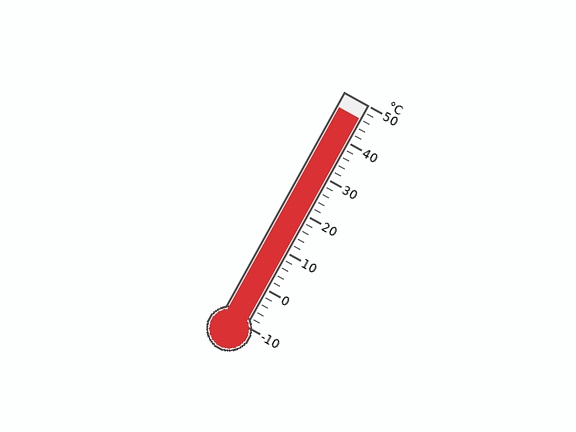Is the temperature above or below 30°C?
The temperature is above 30°C.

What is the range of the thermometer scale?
The thermometer scale ranges from -10°C to 50°C.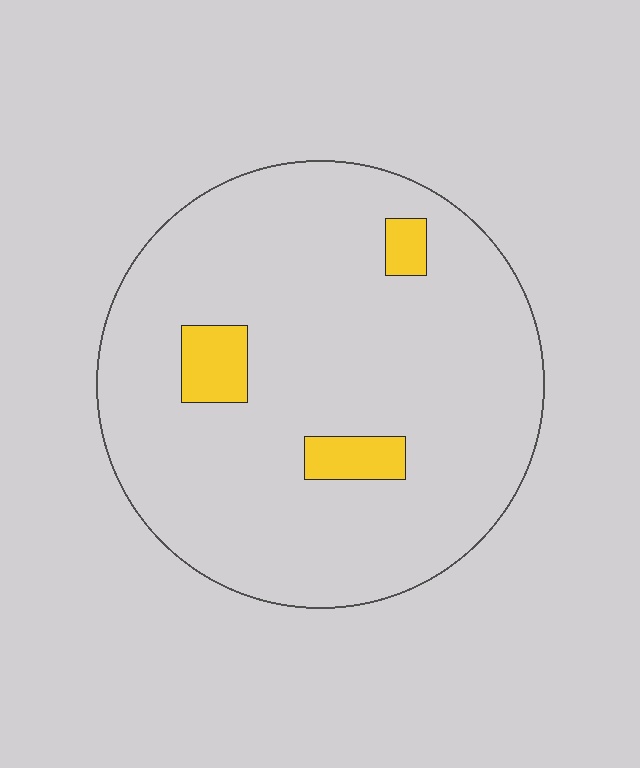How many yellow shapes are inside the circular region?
3.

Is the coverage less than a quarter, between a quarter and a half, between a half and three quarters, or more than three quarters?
Less than a quarter.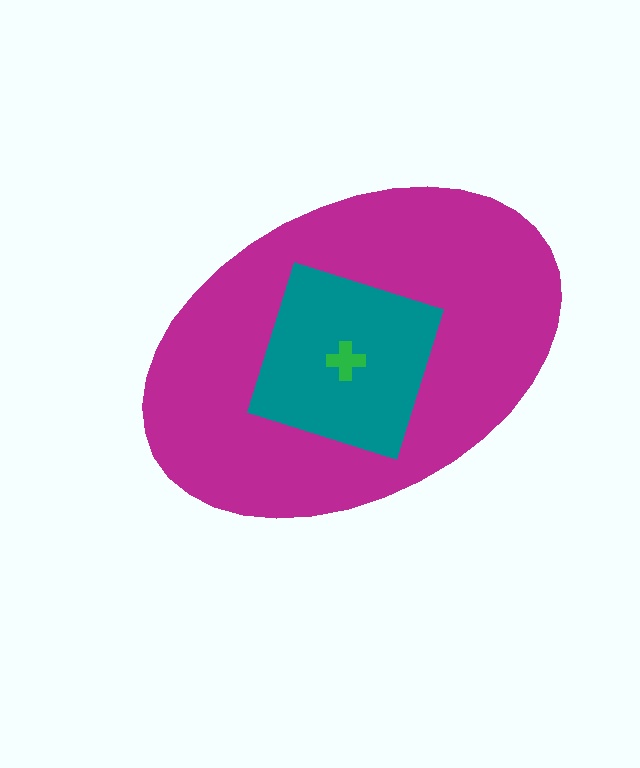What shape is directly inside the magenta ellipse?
The teal square.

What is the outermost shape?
The magenta ellipse.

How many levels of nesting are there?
3.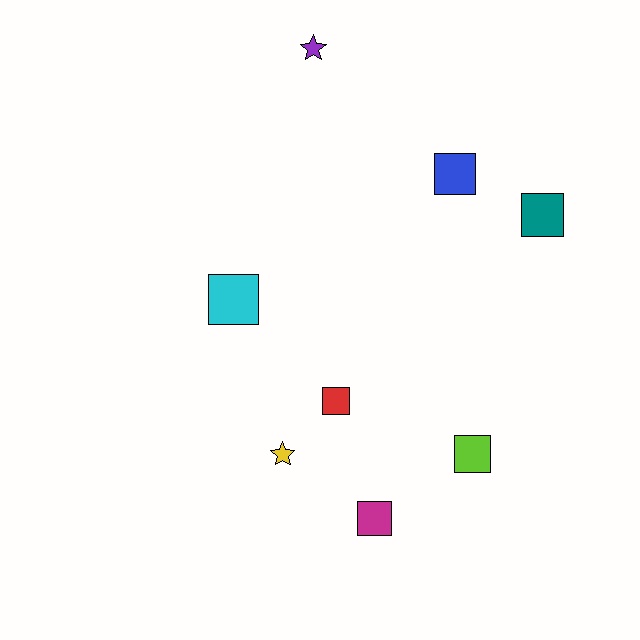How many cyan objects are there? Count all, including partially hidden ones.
There is 1 cyan object.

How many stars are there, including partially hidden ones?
There are 2 stars.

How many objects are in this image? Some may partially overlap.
There are 8 objects.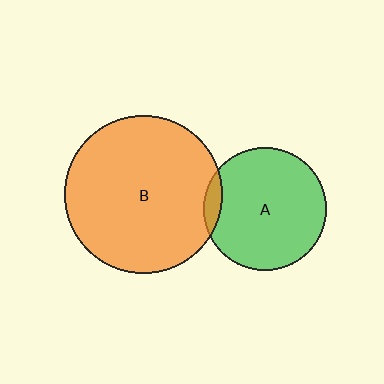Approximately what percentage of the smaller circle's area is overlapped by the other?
Approximately 5%.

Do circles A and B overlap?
Yes.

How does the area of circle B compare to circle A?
Approximately 1.7 times.